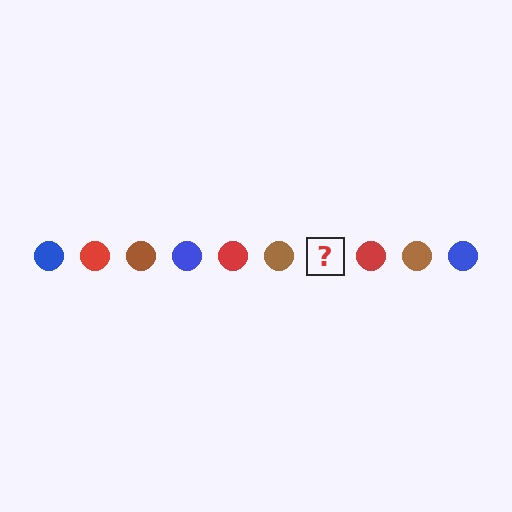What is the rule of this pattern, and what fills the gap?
The rule is that the pattern cycles through blue, red, brown circles. The gap should be filled with a blue circle.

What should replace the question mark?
The question mark should be replaced with a blue circle.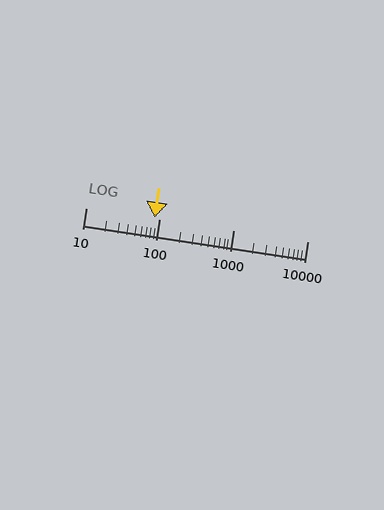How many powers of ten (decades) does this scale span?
The scale spans 3 decades, from 10 to 10000.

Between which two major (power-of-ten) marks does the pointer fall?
The pointer is between 10 and 100.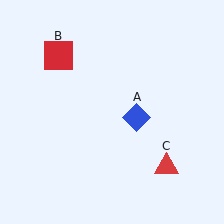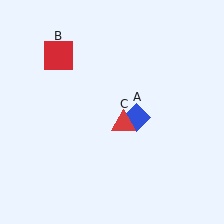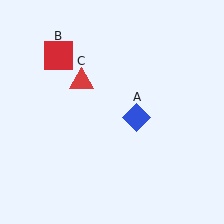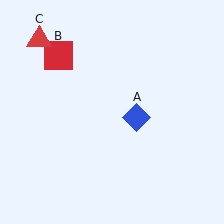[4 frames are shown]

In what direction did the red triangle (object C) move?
The red triangle (object C) moved up and to the left.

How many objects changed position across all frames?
1 object changed position: red triangle (object C).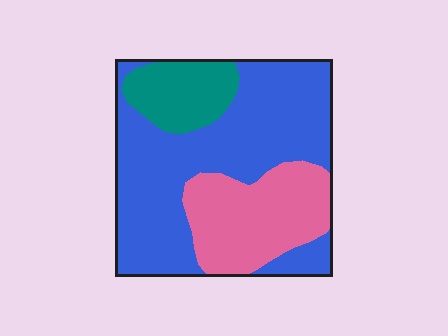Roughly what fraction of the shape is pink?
Pink covers about 25% of the shape.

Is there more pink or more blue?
Blue.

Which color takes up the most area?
Blue, at roughly 60%.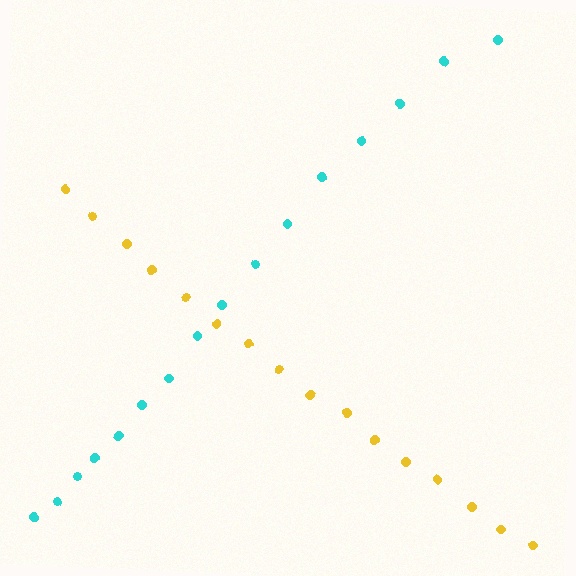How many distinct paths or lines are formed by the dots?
There are 2 distinct paths.